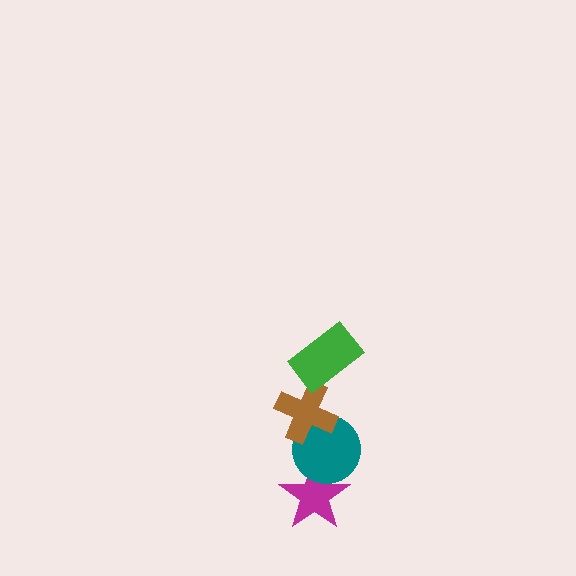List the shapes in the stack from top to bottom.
From top to bottom: the green rectangle, the brown cross, the teal circle, the magenta star.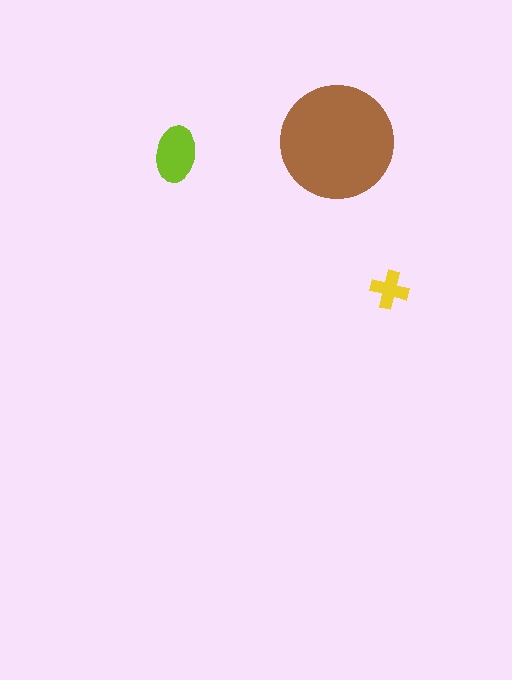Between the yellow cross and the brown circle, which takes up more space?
The brown circle.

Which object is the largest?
The brown circle.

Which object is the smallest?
The yellow cross.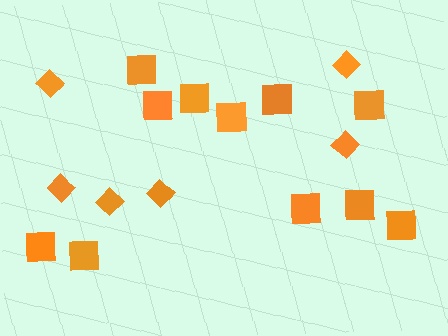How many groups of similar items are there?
There are 2 groups: one group of diamonds (6) and one group of squares (11).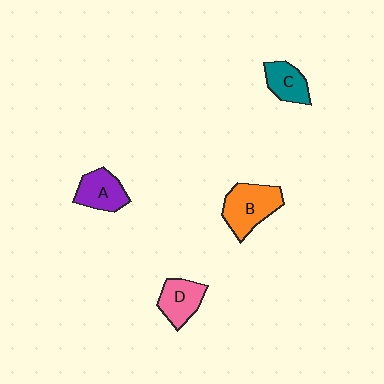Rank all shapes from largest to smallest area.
From largest to smallest: B (orange), A (purple), D (pink), C (teal).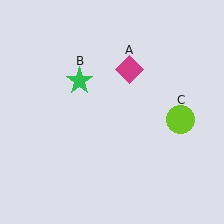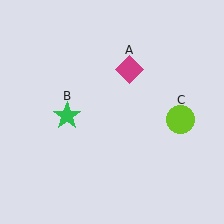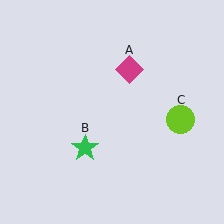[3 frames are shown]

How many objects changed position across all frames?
1 object changed position: green star (object B).